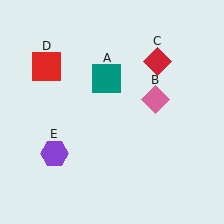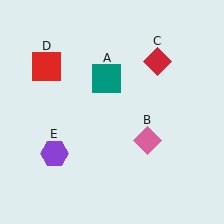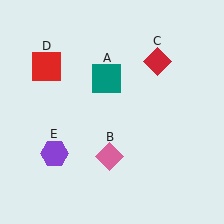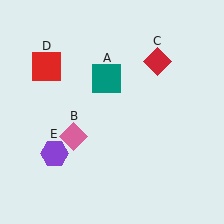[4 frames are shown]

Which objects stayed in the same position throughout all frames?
Teal square (object A) and red diamond (object C) and red square (object D) and purple hexagon (object E) remained stationary.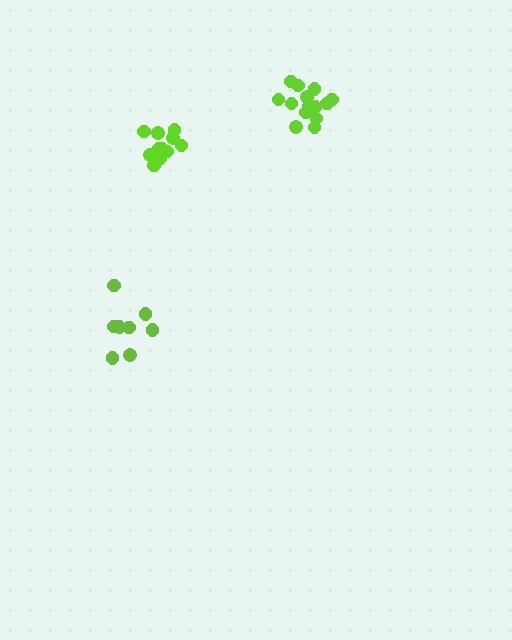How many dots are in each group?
Group 1: 12 dots, Group 2: 14 dots, Group 3: 9 dots (35 total).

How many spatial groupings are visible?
There are 3 spatial groupings.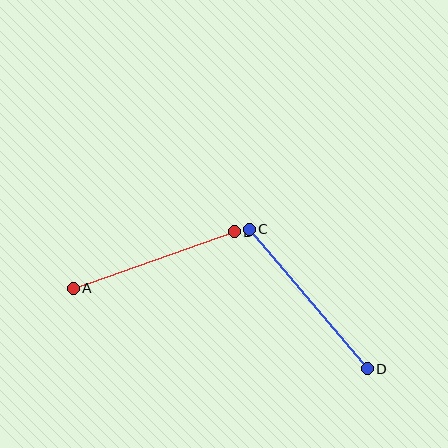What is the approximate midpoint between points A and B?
The midpoint is at approximately (154, 260) pixels.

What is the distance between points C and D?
The distance is approximately 183 pixels.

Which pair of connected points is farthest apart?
Points C and D are farthest apart.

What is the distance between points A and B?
The distance is approximately 171 pixels.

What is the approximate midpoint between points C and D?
The midpoint is at approximately (308, 299) pixels.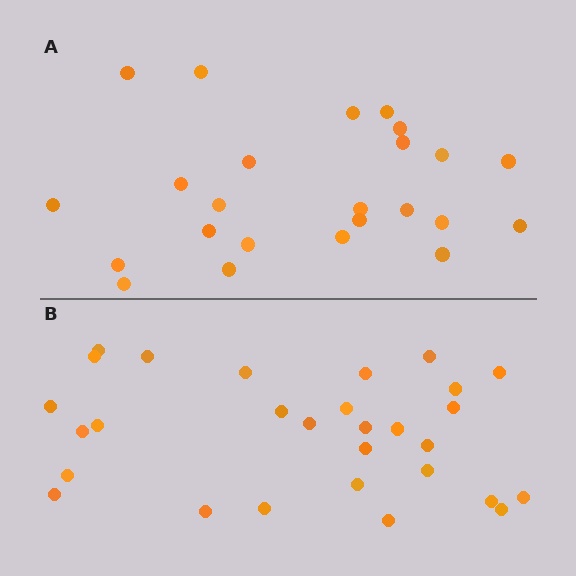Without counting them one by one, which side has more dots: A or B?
Region B (the bottom region) has more dots.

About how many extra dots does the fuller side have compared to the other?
Region B has about 5 more dots than region A.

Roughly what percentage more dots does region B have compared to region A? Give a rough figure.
About 20% more.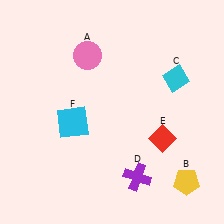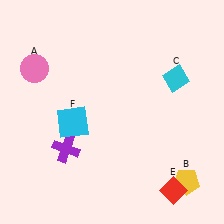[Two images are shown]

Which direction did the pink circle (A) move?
The pink circle (A) moved left.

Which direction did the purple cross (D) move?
The purple cross (D) moved left.